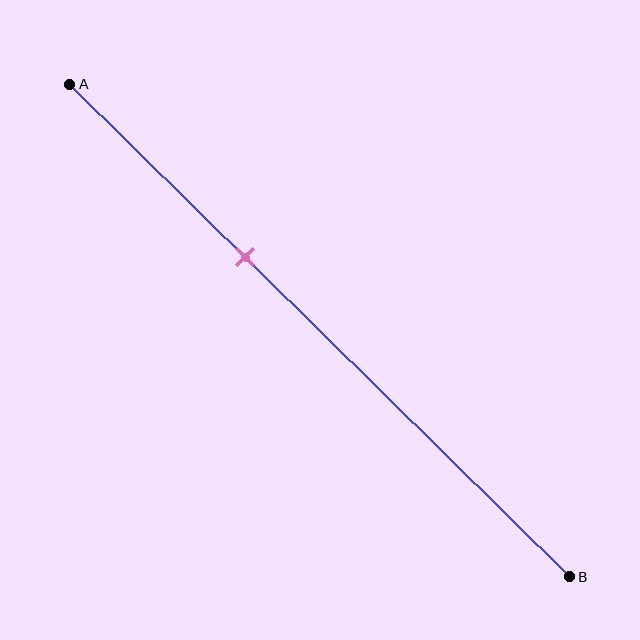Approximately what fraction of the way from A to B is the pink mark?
The pink mark is approximately 35% of the way from A to B.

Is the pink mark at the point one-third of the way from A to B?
Yes, the mark is approximately at the one-third point.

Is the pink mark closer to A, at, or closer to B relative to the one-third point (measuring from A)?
The pink mark is approximately at the one-third point of segment AB.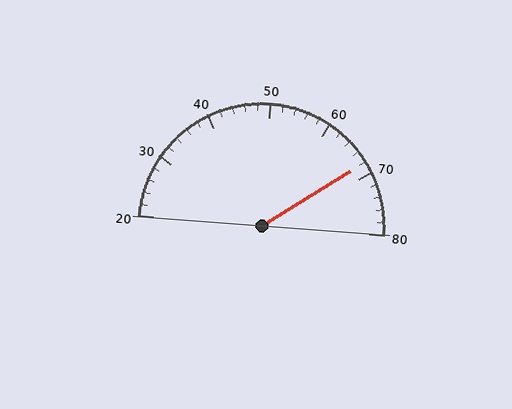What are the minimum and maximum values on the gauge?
The gauge ranges from 20 to 80.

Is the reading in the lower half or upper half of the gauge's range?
The reading is in the upper half of the range (20 to 80).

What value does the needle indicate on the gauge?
The needle indicates approximately 68.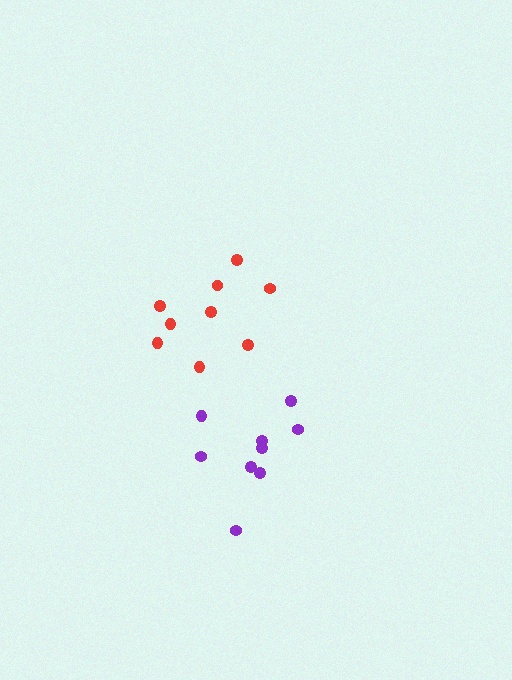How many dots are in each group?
Group 1: 9 dots, Group 2: 9 dots (18 total).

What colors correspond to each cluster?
The clusters are colored: purple, red.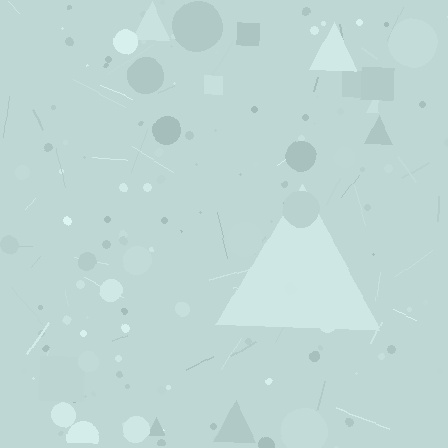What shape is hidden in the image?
A triangle is hidden in the image.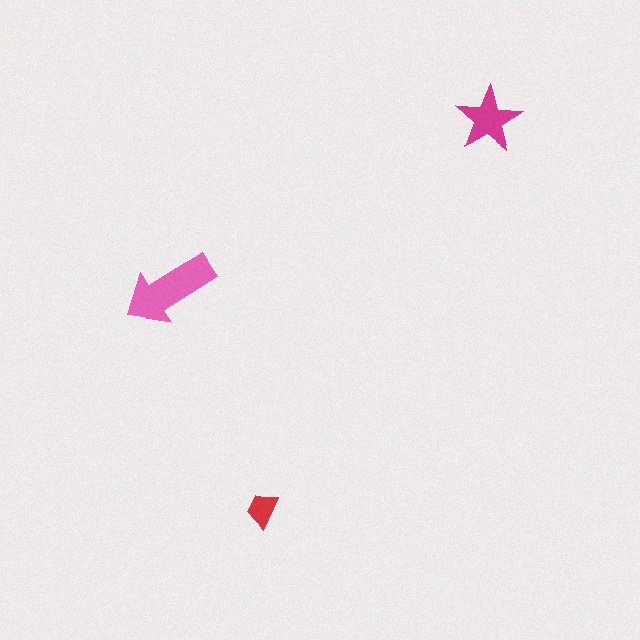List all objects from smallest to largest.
The red trapezoid, the magenta star, the pink arrow.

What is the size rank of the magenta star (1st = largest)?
2nd.